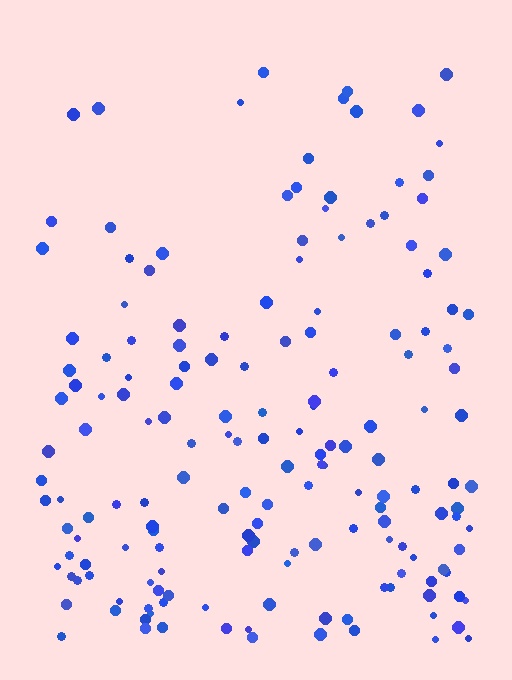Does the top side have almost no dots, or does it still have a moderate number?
Still a moderate number, just noticeably fewer than the bottom.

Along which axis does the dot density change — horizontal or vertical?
Vertical.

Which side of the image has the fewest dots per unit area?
The top.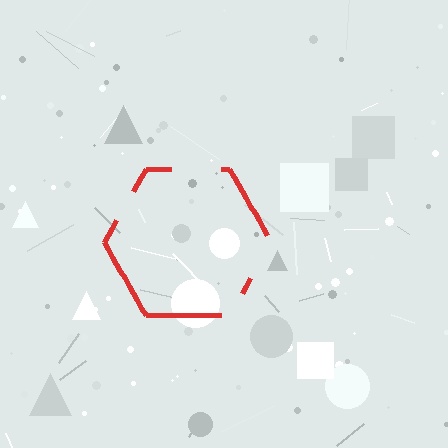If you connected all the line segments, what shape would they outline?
They would outline a hexagon.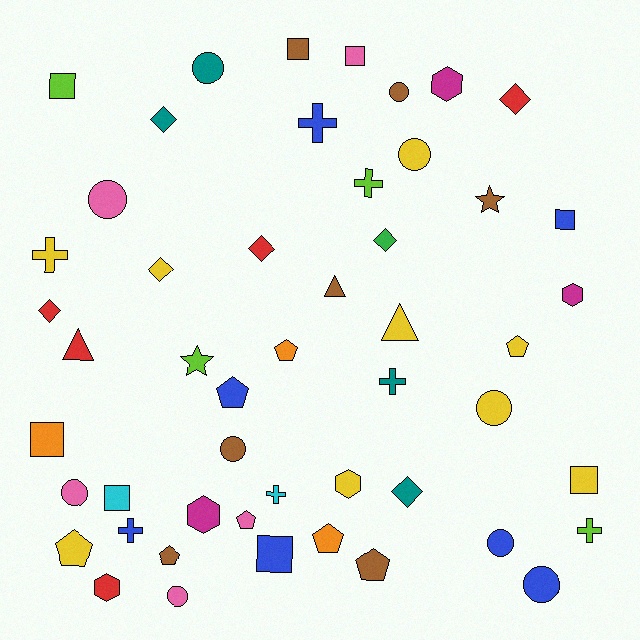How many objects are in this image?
There are 50 objects.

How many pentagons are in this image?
There are 8 pentagons.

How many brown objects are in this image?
There are 7 brown objects.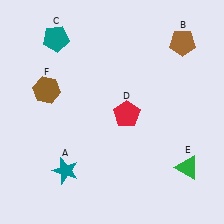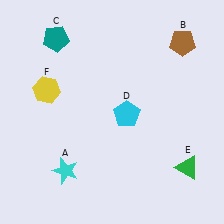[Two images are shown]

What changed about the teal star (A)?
In Image 1, A is teal. In Image 2, it changed to cyan.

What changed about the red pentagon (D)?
In Image 1, D is red. In Image 2, it changed to cyan.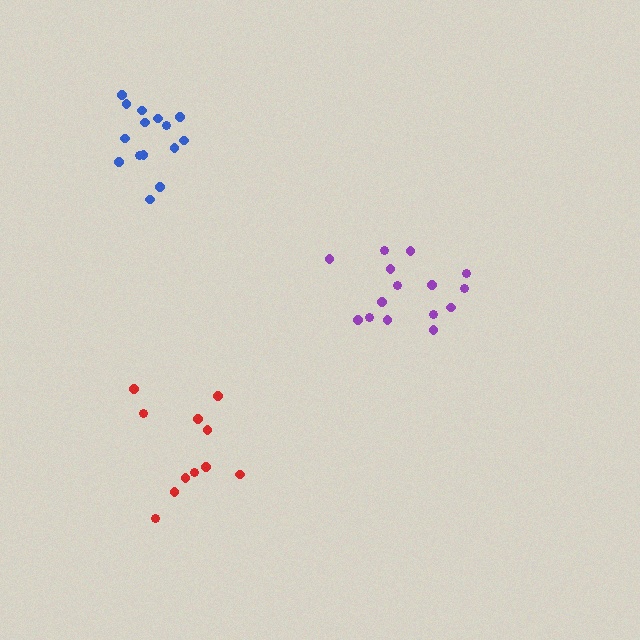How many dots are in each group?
Group 1: 15 dots, Group 2: 15 dots, Group 3: 11 dots (41 total).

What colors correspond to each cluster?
The clusters are colored: blue, purple, red.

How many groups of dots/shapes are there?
There are 3 groups.